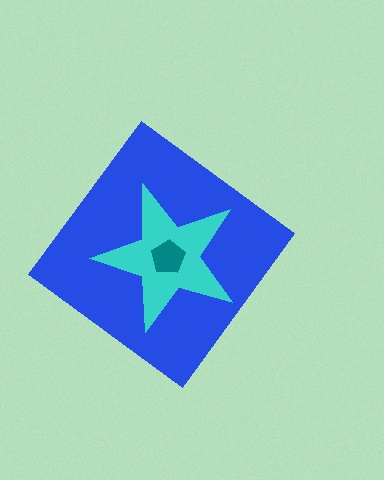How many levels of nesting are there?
3.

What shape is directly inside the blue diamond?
The cyan star.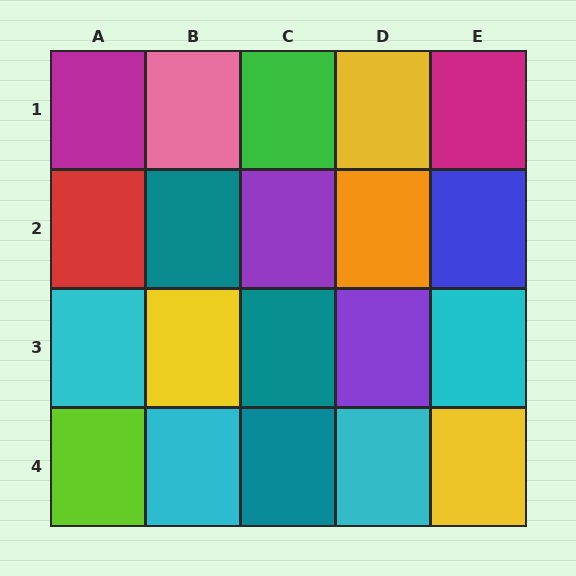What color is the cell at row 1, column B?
Pink.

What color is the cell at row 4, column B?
Cyan.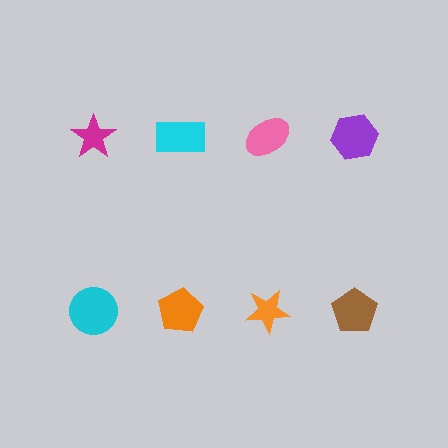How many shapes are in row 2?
4 shapes.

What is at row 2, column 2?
An orange pentagon.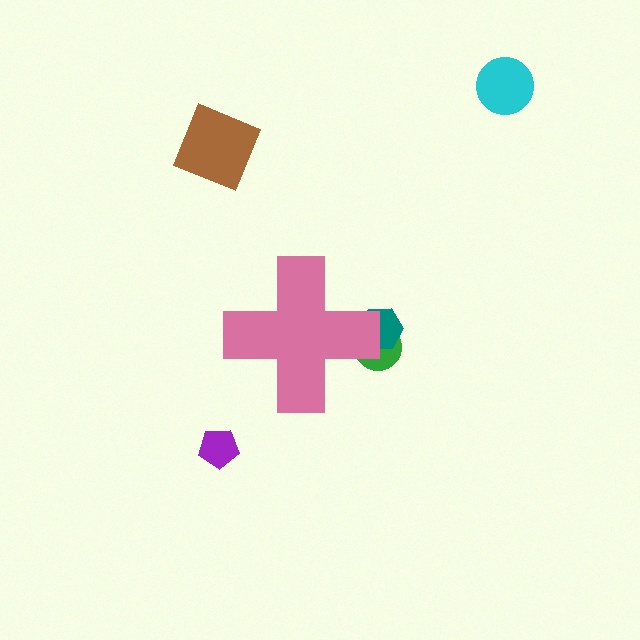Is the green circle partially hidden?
Yes, the green circle is partially hidden behind the pink cross.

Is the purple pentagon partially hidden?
No, the purple pentagon is fully visible.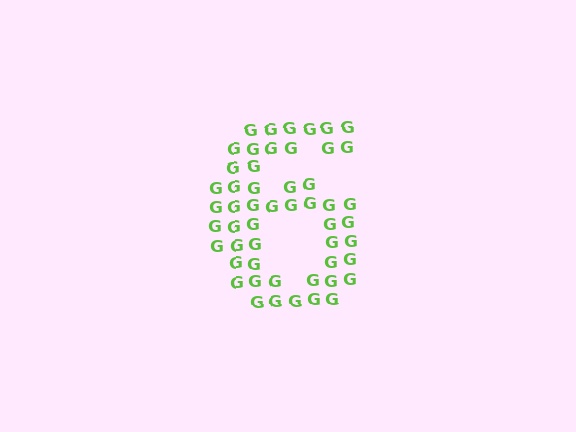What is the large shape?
The large shape is the digit 6.